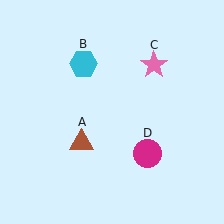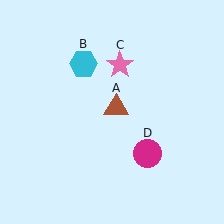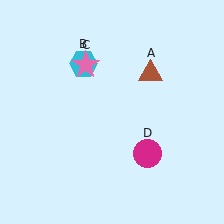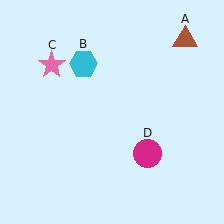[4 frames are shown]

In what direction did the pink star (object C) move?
The pink star (object C) moved left.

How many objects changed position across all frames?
2 objects changed position: brown triangle (object A), pink star (object C).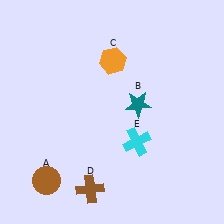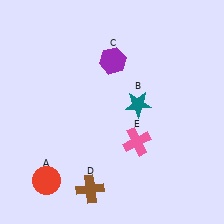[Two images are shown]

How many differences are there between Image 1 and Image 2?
There are 3 differences between the two images.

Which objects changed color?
A changed from brown to red. C changed from orange to purple. E changed from cyan to pink.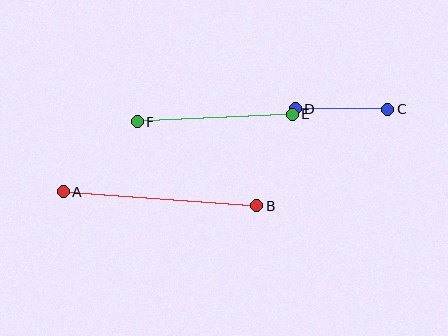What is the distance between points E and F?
The distance is approximately 155 pixels.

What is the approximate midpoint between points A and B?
The midpoint is at approximately (160, 199) pixels.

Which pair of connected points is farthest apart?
Points A and B are farthest apart.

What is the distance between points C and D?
The distance is approximately 92 pixels.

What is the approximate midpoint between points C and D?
The midpoint is at approximately (341, 109) pixels.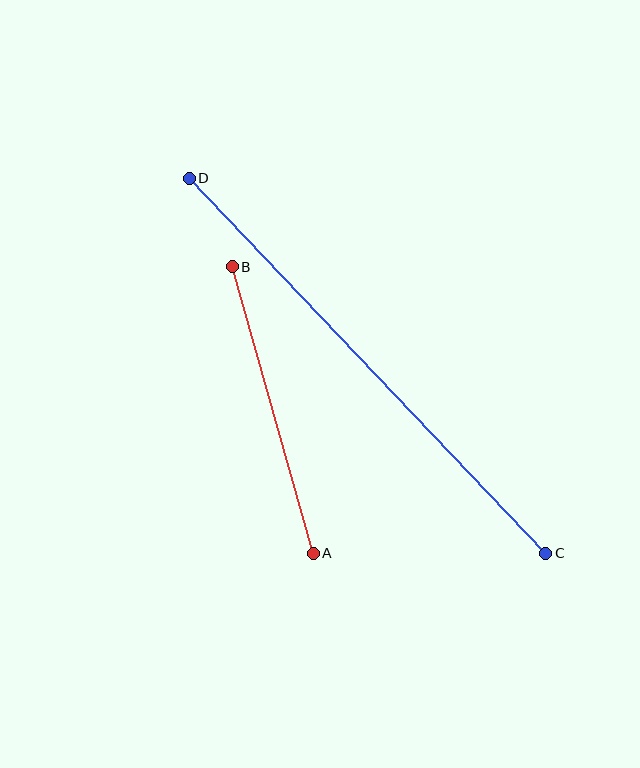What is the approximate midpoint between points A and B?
The midpoint is at approximately (273, 410) pixels.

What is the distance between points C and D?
The distance is approximately 517 pixels.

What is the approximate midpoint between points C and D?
The midpoint is at approximately (368, 366) pixels.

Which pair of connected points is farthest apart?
Points C and D are farthest apart.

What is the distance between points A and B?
The distance is approximately 298 pixels.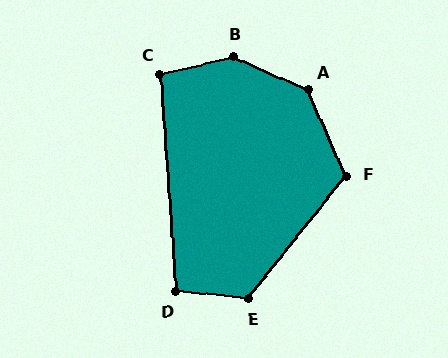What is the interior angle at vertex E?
Approximately 123 degrees (obtuse).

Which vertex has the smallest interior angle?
C, at approximately 99 degrees.